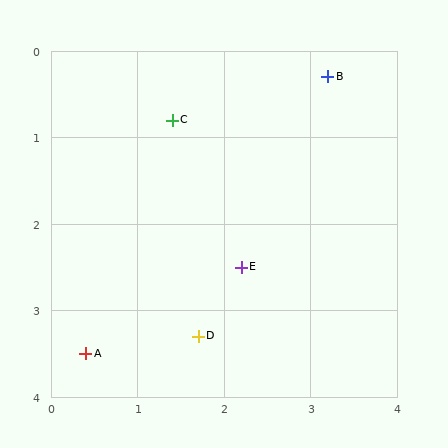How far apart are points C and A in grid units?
Points C and A are about 2.9 grid units apart.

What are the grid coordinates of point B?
Point B is at approximately (3.2, 0.3).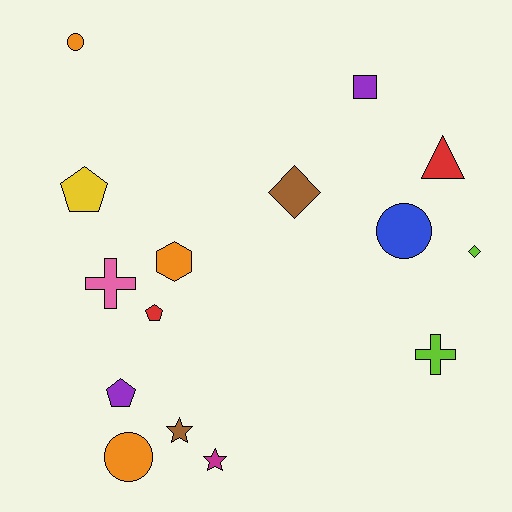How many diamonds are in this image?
There are 2 diamonds.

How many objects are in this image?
There are 15 objects.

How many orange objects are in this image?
There are 3 orange objects.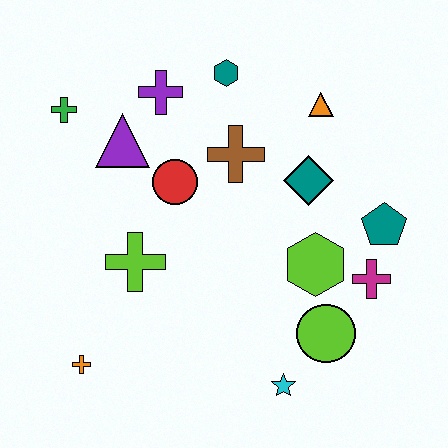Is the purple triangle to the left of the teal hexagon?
Yes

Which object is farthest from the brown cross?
The orange cross is farthest from the brown cross.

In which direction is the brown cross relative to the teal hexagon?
The brown cross is below the teal hexagon.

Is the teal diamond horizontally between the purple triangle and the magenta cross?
Yes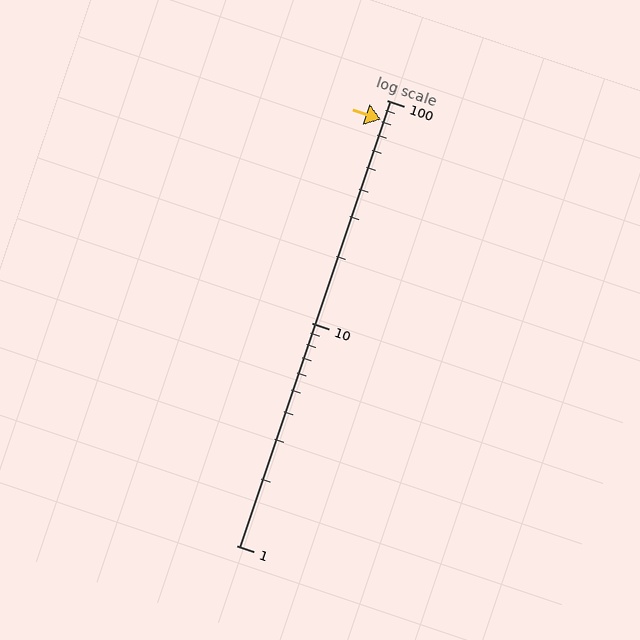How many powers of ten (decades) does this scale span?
The scale spans 2 decades, from 1 to 100.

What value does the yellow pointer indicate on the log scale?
The pointer indicates approximately 82.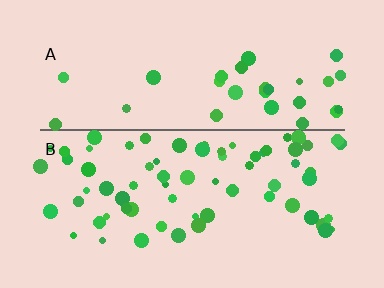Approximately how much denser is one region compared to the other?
Approximately 2.1× — region B over region A.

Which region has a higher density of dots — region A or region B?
B (the bottom).